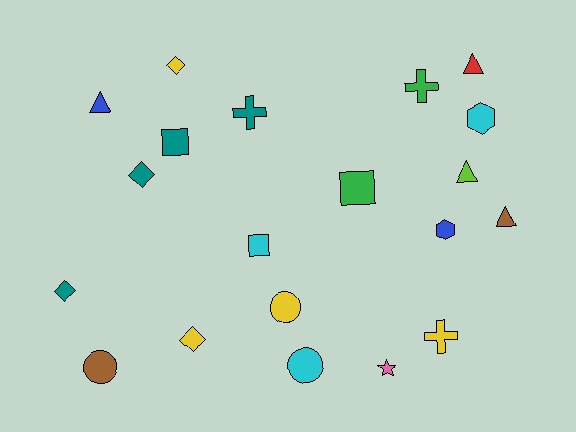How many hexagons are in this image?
There are 2 hexagons.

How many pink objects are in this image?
There is 1 pink object.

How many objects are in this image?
There are 20 objects.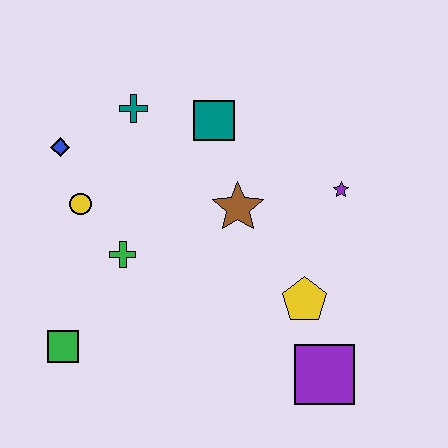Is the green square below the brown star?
Yes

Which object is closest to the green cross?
The yellow circle is closest to the green cross.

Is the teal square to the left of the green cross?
No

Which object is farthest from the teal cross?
The purple square is farthest from the teal cross.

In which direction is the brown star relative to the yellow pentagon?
The brown star is above the yellow pentagon.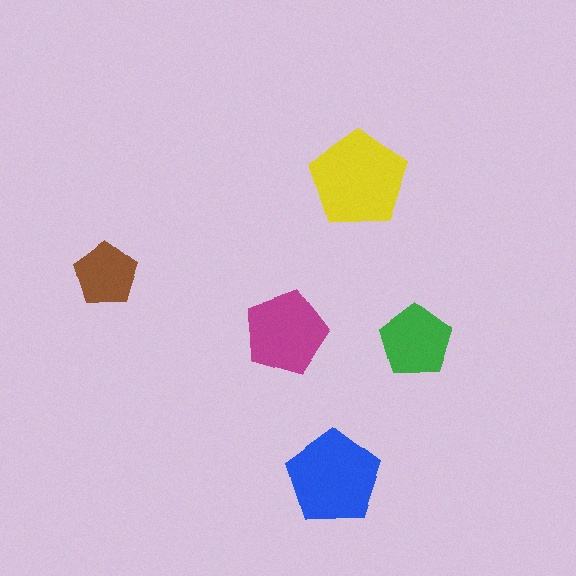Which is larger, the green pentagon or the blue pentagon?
The blue one.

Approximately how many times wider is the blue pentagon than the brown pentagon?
About 1.5 times wider.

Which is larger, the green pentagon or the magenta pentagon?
The magenta one.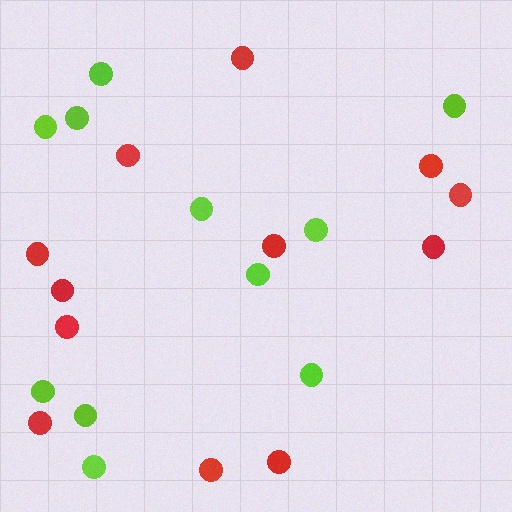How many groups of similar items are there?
There are 2 groups: one group of red circles (12) and one group of lime circles (11).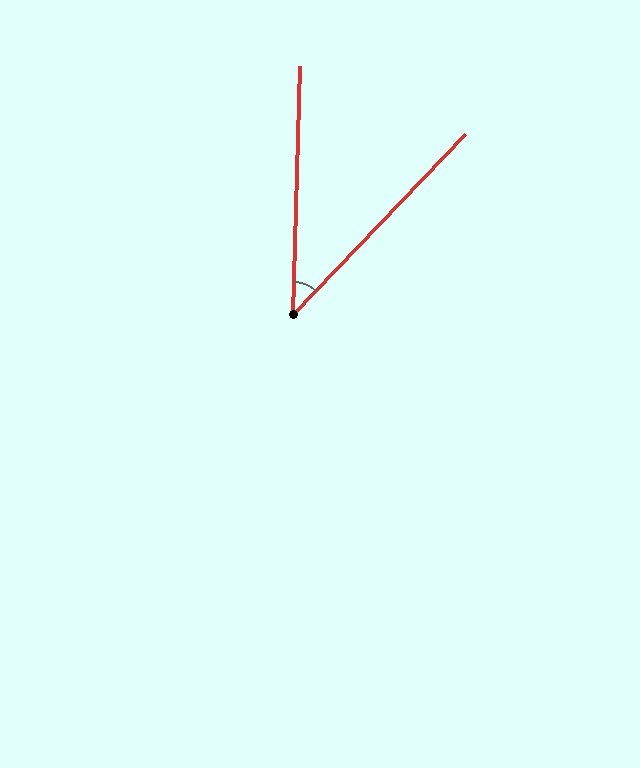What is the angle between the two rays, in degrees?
Approximately 42 degrees.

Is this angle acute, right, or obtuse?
It is acute.